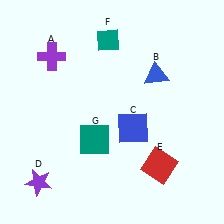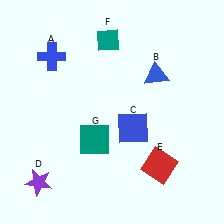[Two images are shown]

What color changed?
The cross (A) changed from purple in Image 1 to blue in Image 2.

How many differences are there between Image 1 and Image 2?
There is 1 difference between the two images.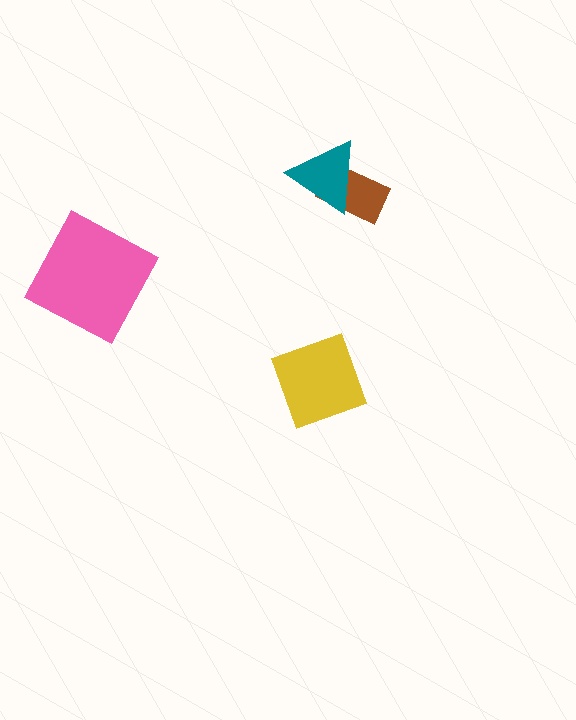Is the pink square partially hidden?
No, no other shape covers it.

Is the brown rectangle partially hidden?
Yes, it is partially covered by another shape.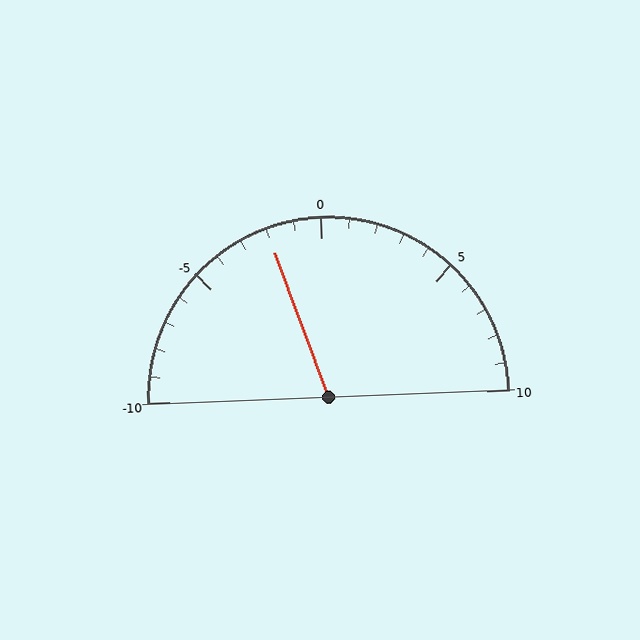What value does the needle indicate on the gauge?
The needle indicates approximately -2.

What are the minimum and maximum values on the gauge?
The gauge ranges from -10 to 10.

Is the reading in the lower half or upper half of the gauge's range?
The reading is in the lower half of the range (-10 to 10).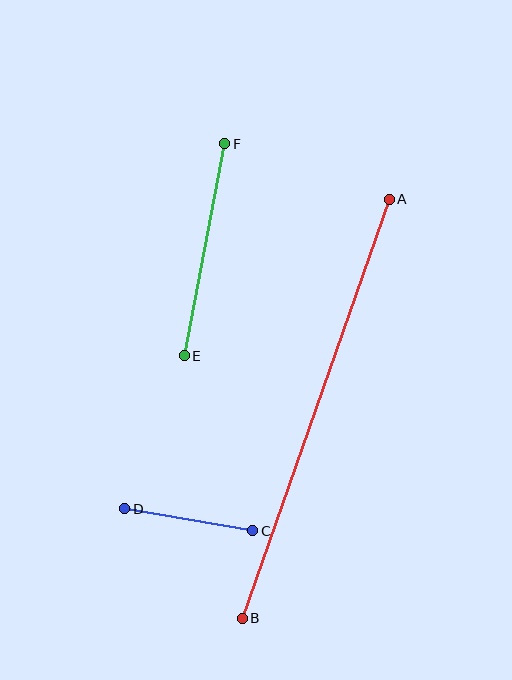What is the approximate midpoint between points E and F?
The midpoint is at approximately (205, 250) pixels.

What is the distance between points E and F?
The distance is approximately 216 pixels.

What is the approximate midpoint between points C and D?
The midpoint is at approximately (189, 520) pixels.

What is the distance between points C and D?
The distance is approximately 130 pixels.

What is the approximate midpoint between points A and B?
The midpoint is at approximately (316, 409) pixels.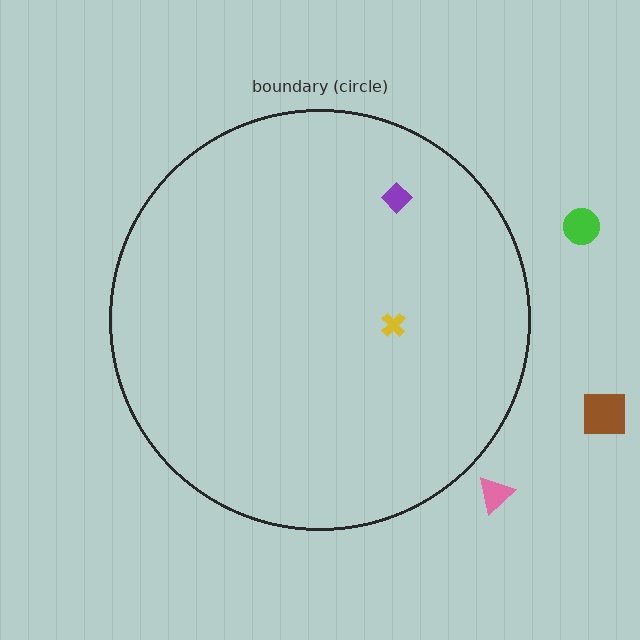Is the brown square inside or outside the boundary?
Outside.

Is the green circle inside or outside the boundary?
Outside.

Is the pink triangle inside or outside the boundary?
Outside.